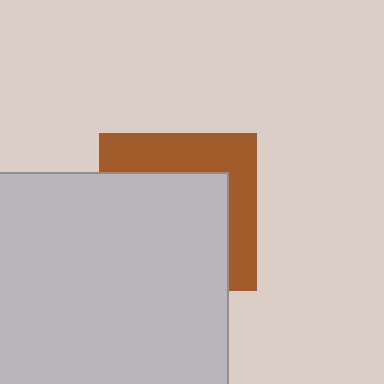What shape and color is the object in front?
The object in front is a light gray rectangle.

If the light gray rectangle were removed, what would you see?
You would see the complete brown square.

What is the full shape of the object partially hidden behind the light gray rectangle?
The partially hidden object is a brown square.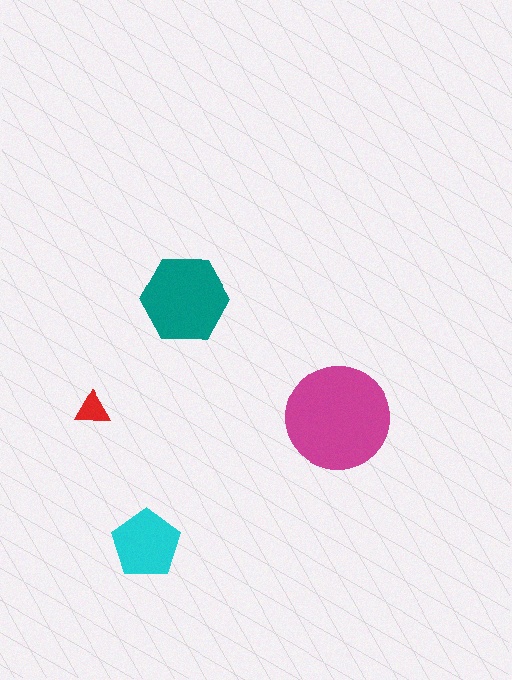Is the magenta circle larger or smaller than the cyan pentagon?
Larger.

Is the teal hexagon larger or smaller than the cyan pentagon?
Larger.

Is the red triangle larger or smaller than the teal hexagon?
Smaller.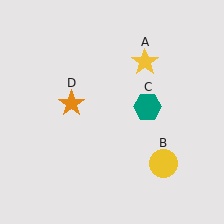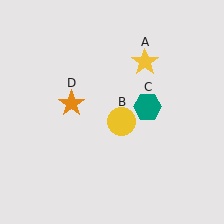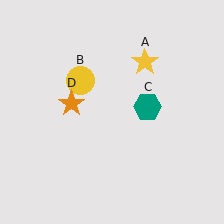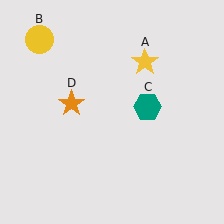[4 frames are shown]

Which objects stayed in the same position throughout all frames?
Yellow star (object A) and teal hexagon (object C) and orange star (object D) remained stationary.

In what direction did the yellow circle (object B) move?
The yellow circle (object B) moved up and to the left.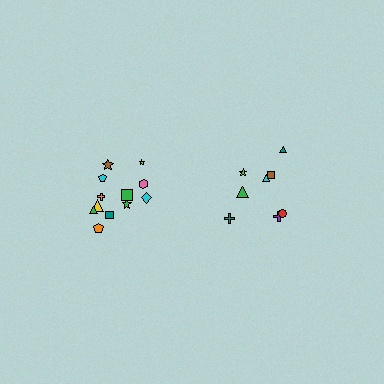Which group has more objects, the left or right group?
The left group.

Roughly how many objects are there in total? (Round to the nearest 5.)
Roughly 20 objects in total.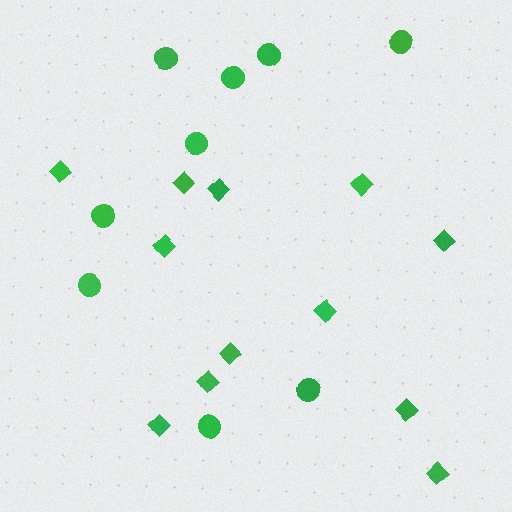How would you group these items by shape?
There are 2 groups: one group of diamonds (12) and one group of circles (9).